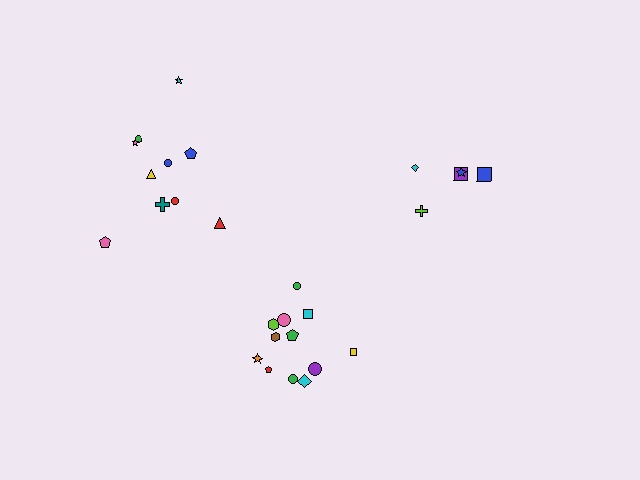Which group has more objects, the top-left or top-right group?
The top-left group.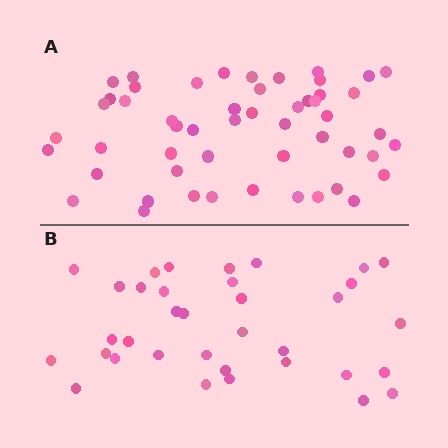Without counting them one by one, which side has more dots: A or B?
Region A (the top region) has more dots.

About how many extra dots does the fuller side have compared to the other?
Region A has approximately 15 more dots than region B.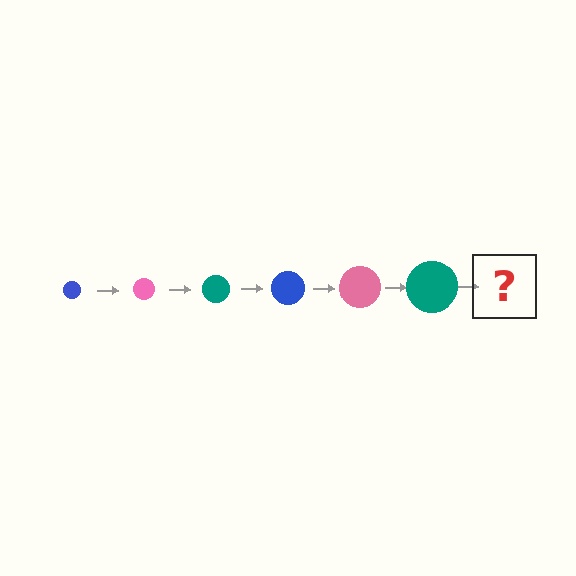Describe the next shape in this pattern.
It should be a blue circle, larger than the previous one.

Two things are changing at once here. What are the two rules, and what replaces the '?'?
The two rules are that the circle grows larger each step and the color cycles through blue, pink, and teal. The '?' should be a blue circle, larger than the previous one.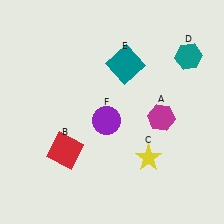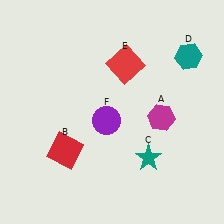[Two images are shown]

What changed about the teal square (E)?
In Image 1, E is teal. In Image 2, it changed to red.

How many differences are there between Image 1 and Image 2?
There are 2 differences between the two images.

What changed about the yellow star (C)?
In Image 1, C is yellow. In Image 2, it changed to teal.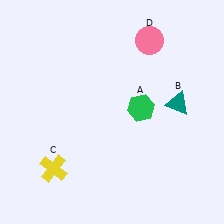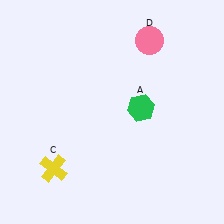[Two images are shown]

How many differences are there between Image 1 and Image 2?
There is 1 difference between the two images.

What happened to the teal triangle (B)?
The teal triangle (B) was removed in Image 2. It was in the top-right area of Image 1.